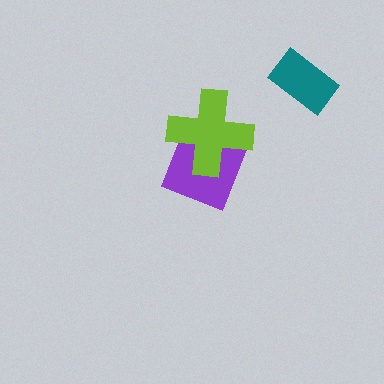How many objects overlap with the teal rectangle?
0 objects overlap with the teal rectangle.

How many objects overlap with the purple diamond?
1 object overlaps with the purple diamond.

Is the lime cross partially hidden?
No, no other shape covers it.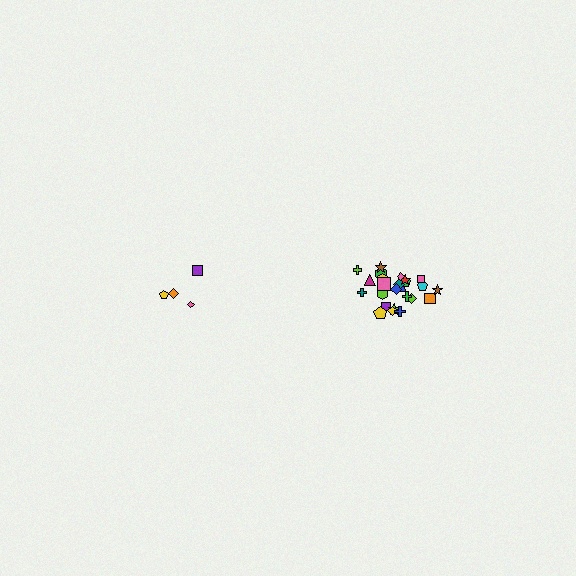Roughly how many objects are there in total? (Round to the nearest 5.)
Roughly 30 objects in total.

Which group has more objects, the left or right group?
The right group.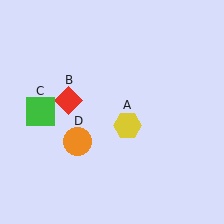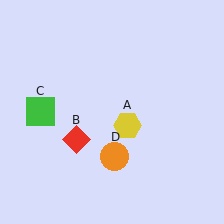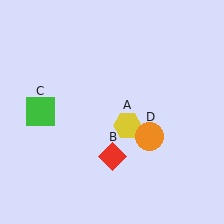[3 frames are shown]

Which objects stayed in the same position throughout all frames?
Yellow hexagon (object A) and green square (object C) remained stationary.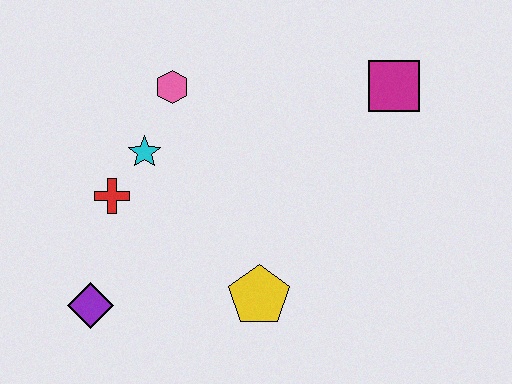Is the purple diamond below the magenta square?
Yes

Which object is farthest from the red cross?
The magenta square is farthest from the red cross.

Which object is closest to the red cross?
The cyan star is closest to the red cross.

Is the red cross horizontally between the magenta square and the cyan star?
No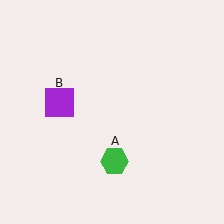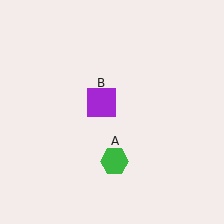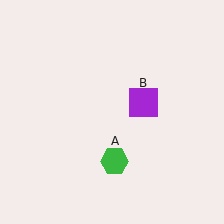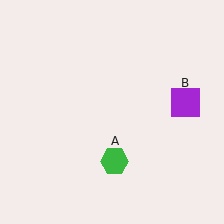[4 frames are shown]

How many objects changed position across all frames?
1 object changed position: purple square (object B).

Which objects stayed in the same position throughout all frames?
Green hexagon (object A) remained stationary.